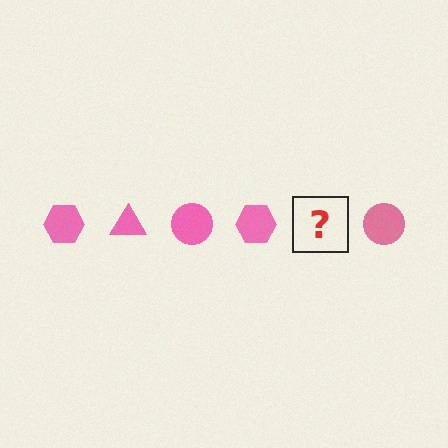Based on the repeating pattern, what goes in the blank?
The blank should be a pink triangle.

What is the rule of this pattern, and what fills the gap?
The rule is that the pattern cycles through hexagon, triangle, circle shapes in pink. The gap should be filled with a pink triangle.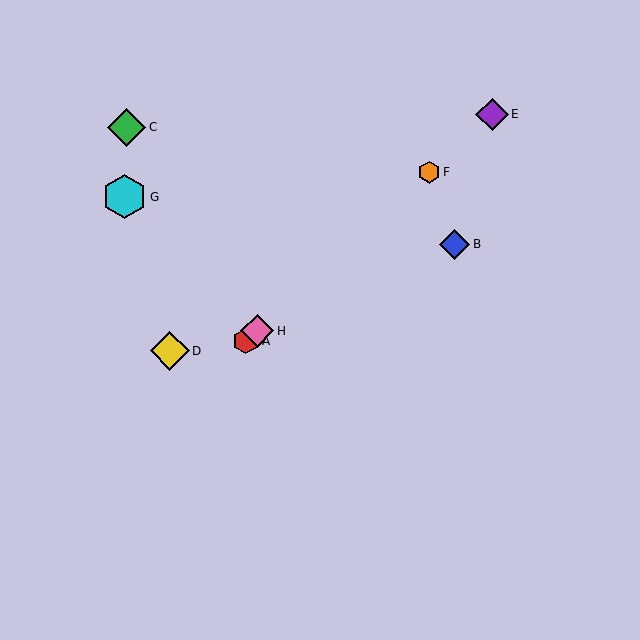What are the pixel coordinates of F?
Object F is at (429, 172).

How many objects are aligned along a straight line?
4 objects (A, E, F, H) are aligned along a straight line.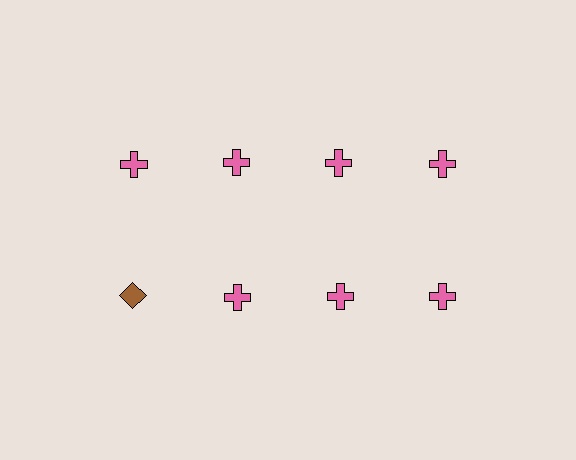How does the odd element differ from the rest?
It differs in both color (brown instead of pink) and shape (diamond instead of cross).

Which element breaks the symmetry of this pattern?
The brown diamond in the second row, leftmost column breaks the symmetry. All other shapes are pink crosses.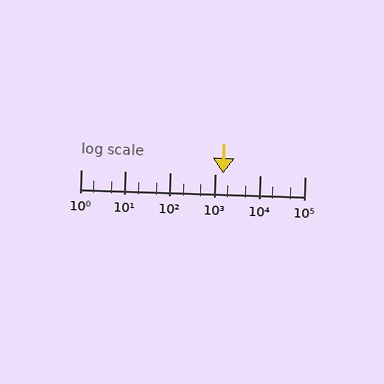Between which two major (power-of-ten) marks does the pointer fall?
The pointer is between 1000 and 10000.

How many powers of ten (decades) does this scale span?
The scale spans 5 decades, from 1 to 100000.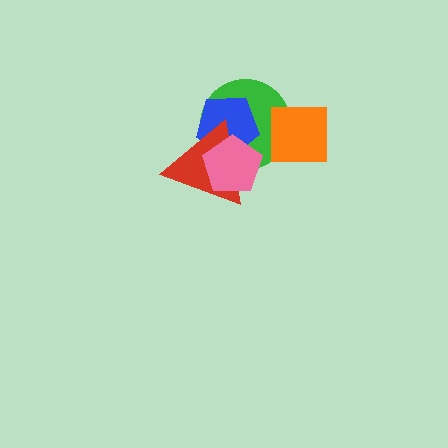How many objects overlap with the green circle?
4 objects overlap with the green circle.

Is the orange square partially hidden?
No, no other shape covers it.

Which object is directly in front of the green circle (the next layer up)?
The blue pentagon is directly in front of the green circle.